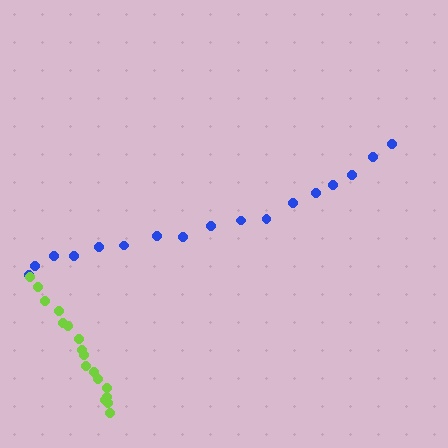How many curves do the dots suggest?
There are 2 distinct paths.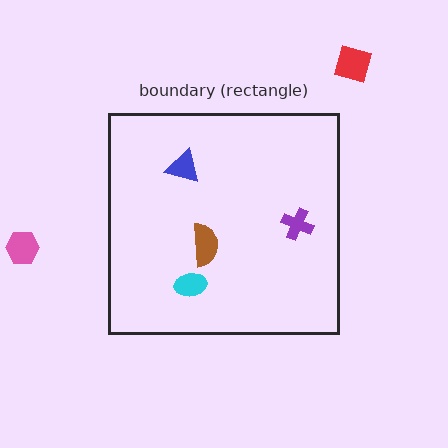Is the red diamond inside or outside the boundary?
Outside.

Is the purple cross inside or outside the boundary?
Inside.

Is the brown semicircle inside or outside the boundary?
Inside.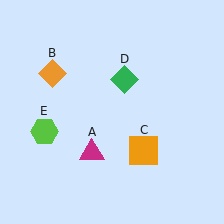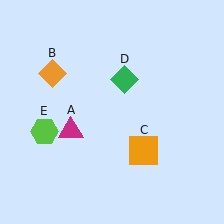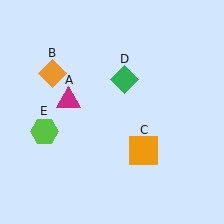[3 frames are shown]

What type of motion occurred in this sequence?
The magenta triangle (object A) rotated clockwise around the center of the scene.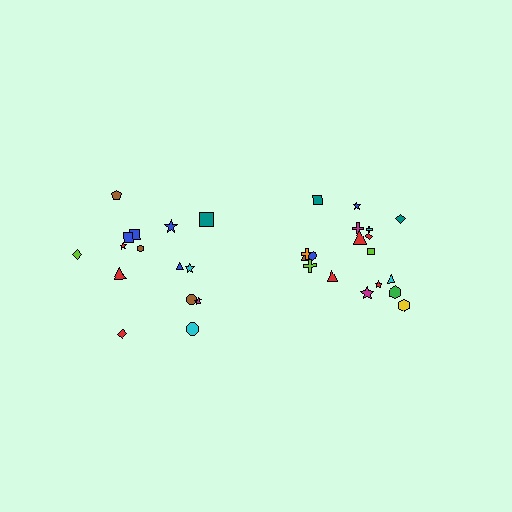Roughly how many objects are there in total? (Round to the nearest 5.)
Roughly 35 objects in total.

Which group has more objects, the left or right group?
The right group.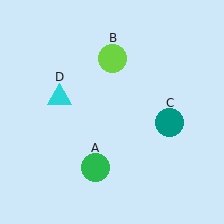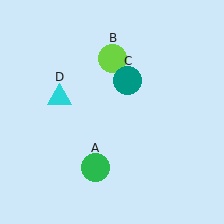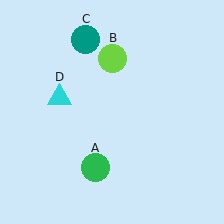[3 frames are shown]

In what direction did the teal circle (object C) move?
The teal circle (object C) moved up and to the left.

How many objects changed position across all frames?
1 object changed position: teal circle (object C).